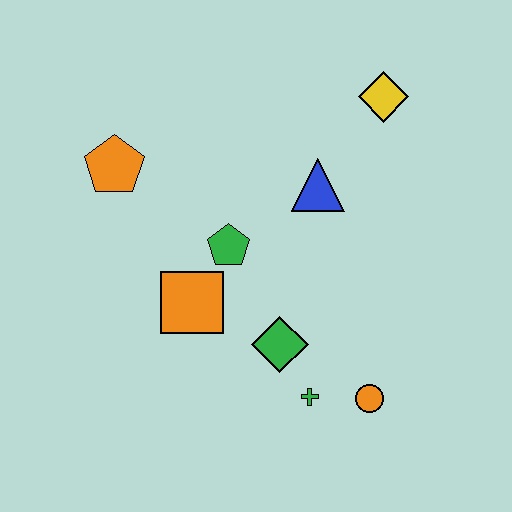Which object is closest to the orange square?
The green pentagon is closest to the orange square.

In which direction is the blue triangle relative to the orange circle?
The blue triangle is above the orange circle.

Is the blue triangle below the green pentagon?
No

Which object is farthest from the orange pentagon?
The orange circle is farthest from the orange pentagon.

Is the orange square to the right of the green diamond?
No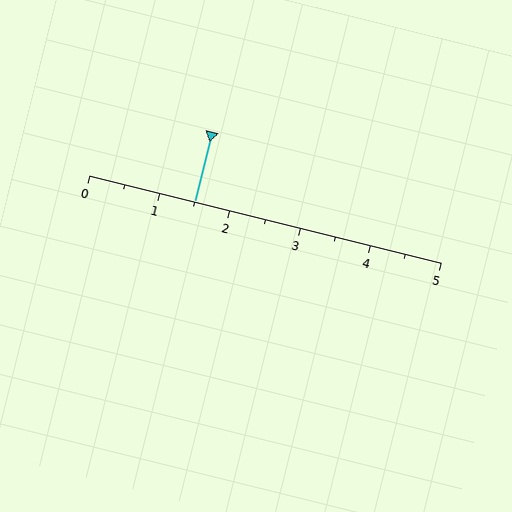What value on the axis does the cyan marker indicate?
The marker indicates approximately 1.5.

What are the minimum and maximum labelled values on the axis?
The axis runs from 0 to 5.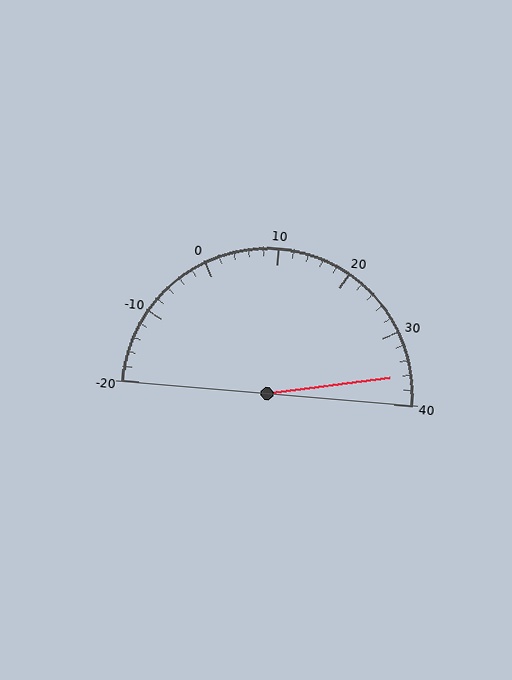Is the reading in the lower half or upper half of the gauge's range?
The reading is in the upper half of the range (-20 to 40).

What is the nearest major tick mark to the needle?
The nearest major tick mark is 40.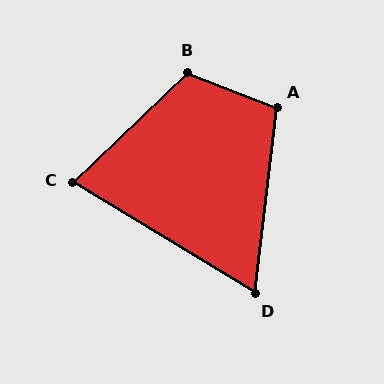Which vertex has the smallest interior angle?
D, at approximately 65 degrees.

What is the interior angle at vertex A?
Approximately 105 degrees (obtuse).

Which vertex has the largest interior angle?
B, at approximately 115 degrees.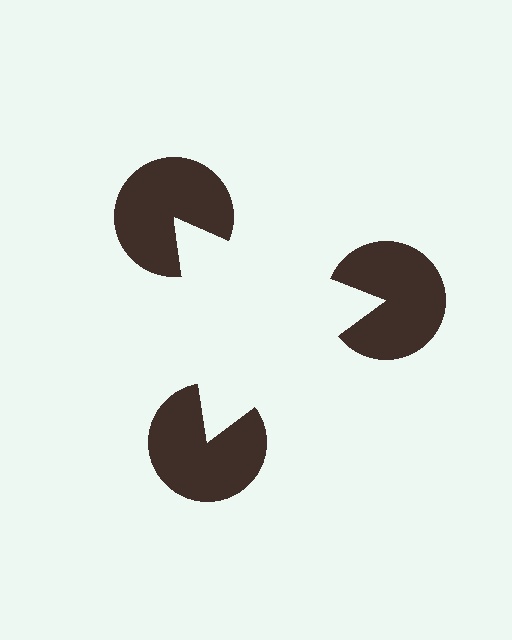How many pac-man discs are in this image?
There are 3 — one at each vertex of the illusory triangle.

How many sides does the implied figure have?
3 sides.